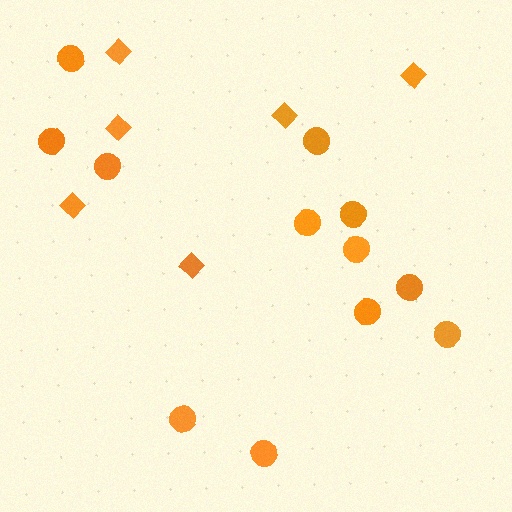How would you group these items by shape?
There are 2 groups: one group of diamonds (6) and one group of circles (12).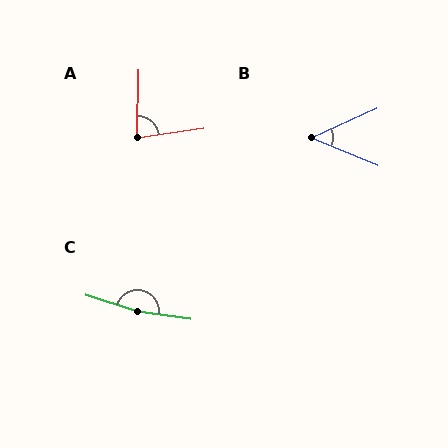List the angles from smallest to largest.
B (47°), A (81°), C (170°).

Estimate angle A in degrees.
Approximately 81 degrees.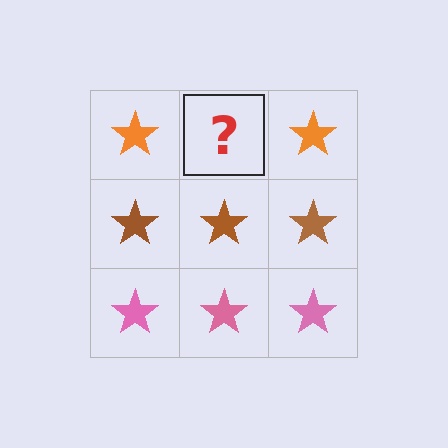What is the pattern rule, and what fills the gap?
The rule is that each row has a consistent color. The gap should be filled with an orange star.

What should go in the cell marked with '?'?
The missing cell should contain an orange star.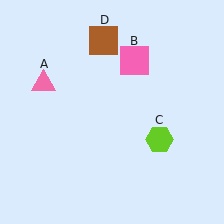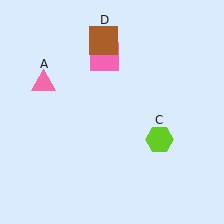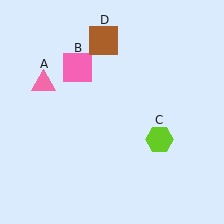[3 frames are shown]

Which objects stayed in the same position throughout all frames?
Pink triangle (object A) and lime hexagon (object C) and brown square (object D) remained stationary.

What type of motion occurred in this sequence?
The pink square (object B) rotated counterclockwise around the center of the scene.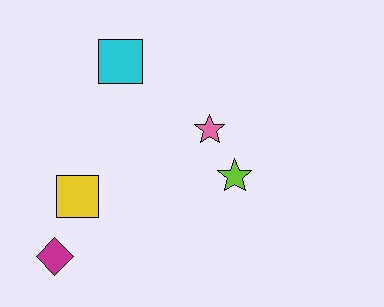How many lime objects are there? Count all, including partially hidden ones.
There is 1 lime object.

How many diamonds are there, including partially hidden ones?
There is 1 diamond.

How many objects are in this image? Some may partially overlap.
There are 5 objects.